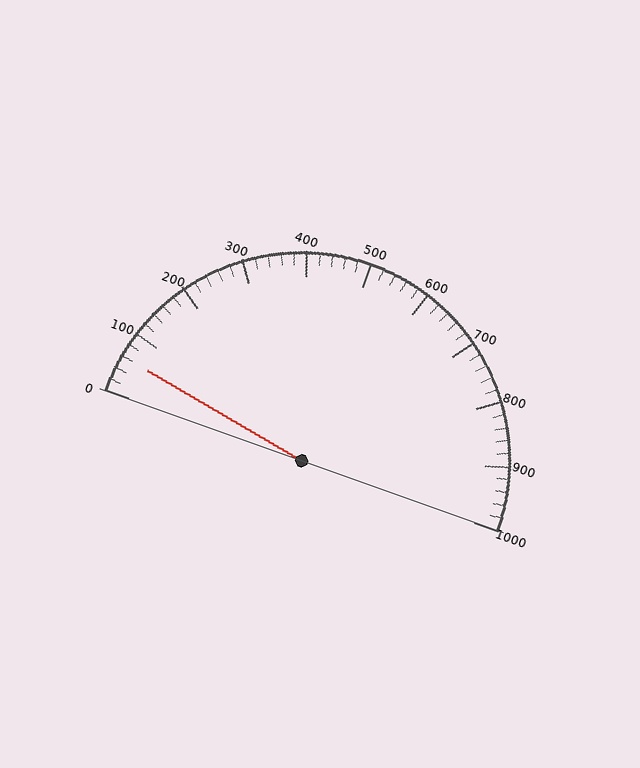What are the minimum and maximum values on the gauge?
The gauge ranges from 0 to 1000.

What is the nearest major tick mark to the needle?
The nearest major tick mark is 100.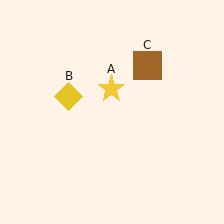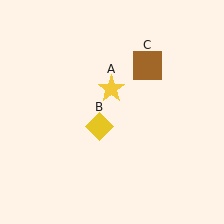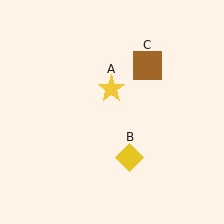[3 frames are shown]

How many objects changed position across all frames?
1 object changed position: yellow diamond (object B).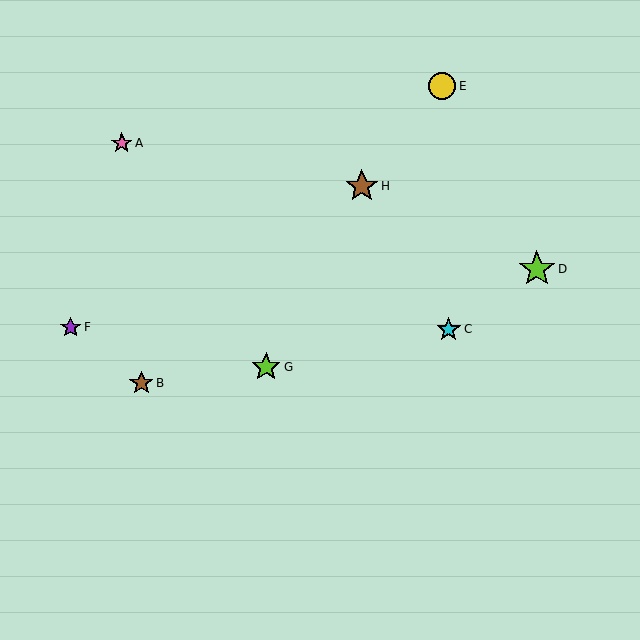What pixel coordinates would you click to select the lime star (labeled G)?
Click at (266, 367) to select the lime star G.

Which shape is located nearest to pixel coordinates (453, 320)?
The cyan star (labeled C) at (449, 329) is nearest to that location.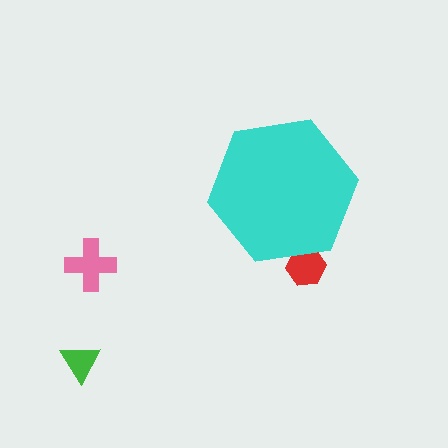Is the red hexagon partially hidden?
Yes, the red hexagon is partially hidden behind the cyan hexagon.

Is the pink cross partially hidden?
No, the pink cross is fully visible.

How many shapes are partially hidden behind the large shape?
1 shape is partially hidden.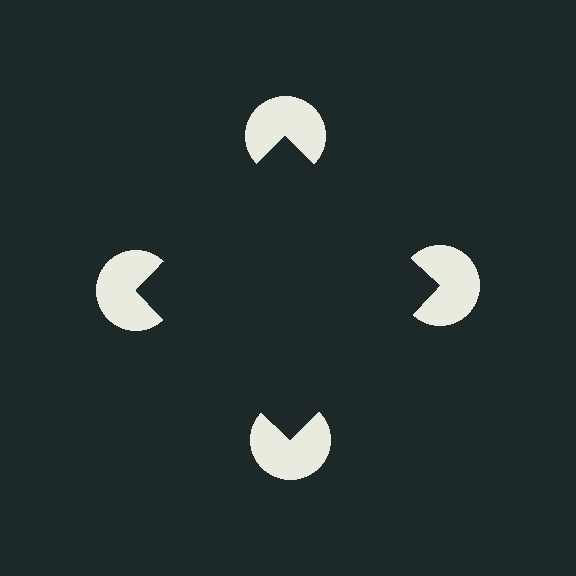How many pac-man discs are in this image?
There are 4 — one at each vertex of the illusory square.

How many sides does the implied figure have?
4 sides.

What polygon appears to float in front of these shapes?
An illusory square — its edges are inferred from the aligned wedge cuts in the pac-man discs, not physically drawn.